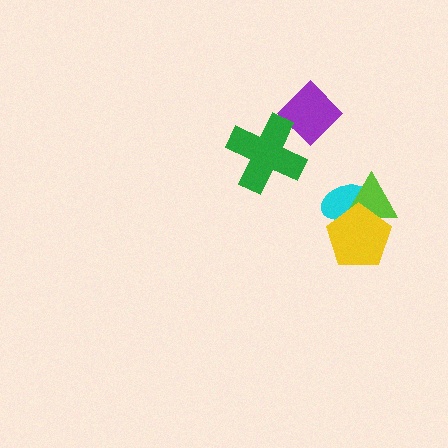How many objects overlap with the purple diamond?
1 object overlaps with the purple diamond.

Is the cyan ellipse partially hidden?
Yes, it is partially covered by another shape.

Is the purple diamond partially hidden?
Yes, it is partially covered by another shape.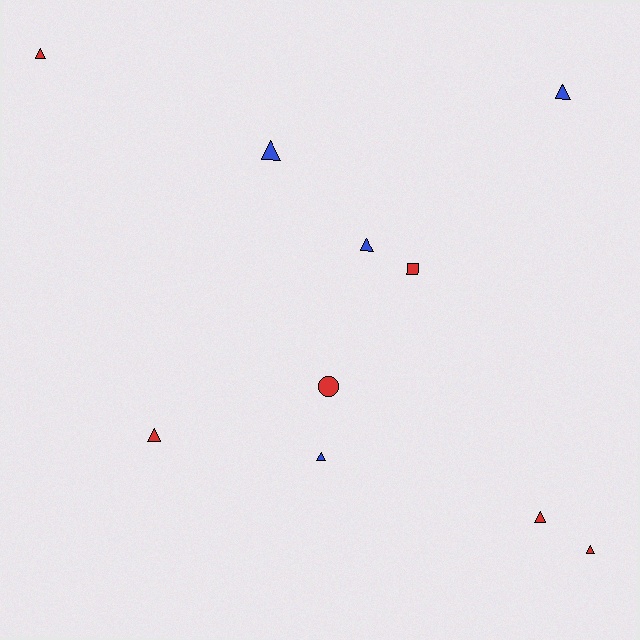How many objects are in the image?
There are 10 objects.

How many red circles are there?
There is 1 red circle.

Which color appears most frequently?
Red, with 6 objects.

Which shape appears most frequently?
Triangle, with 8 objects.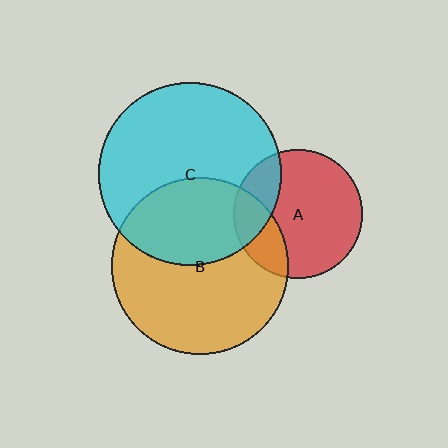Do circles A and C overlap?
Yes.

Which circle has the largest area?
Circle C (cyan).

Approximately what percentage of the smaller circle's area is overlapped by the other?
Approximately 20%.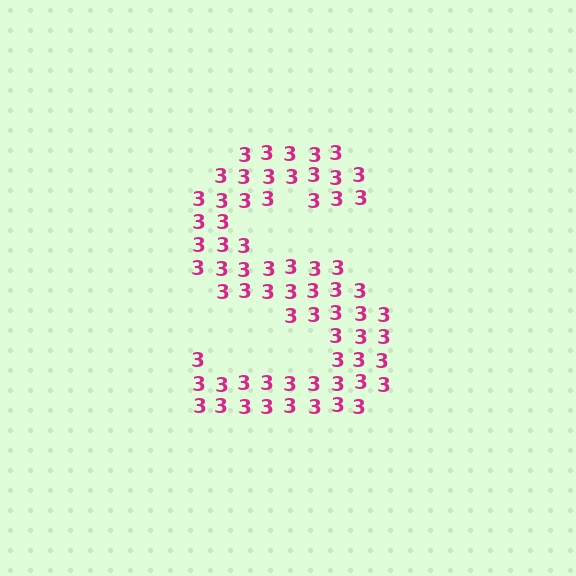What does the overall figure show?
The overall figure shows the letter S.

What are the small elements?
The small elements are digit 3's.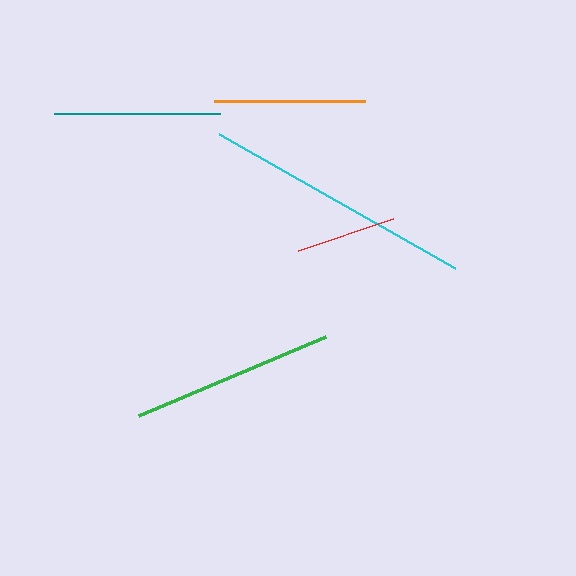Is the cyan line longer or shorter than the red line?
The cyan line is longer than the red line.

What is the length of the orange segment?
The orange segment is approximately 151 pixels long.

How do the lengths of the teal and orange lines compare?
The teal and orange lines are approximately the same length.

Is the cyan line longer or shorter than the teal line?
The cyan line is longer than the teal line.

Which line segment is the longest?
The cyan line is the longest at approximately 271 pixels.